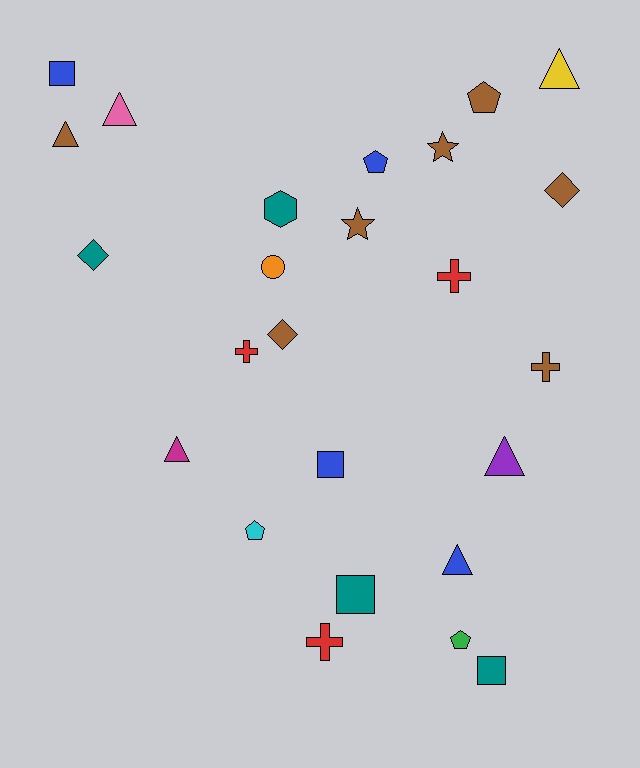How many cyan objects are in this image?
There is 1 cyan object.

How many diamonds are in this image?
There are 3 diamonds.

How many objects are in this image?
There are 25 objects.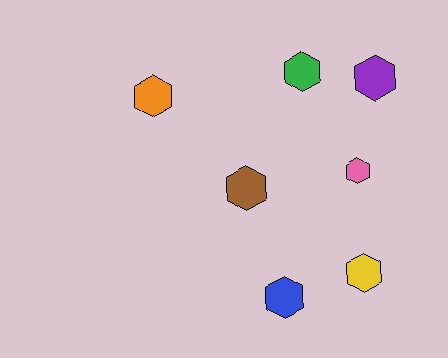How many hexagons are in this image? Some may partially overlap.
There are 7 hexagons.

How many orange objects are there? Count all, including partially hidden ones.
There is 1 orange object.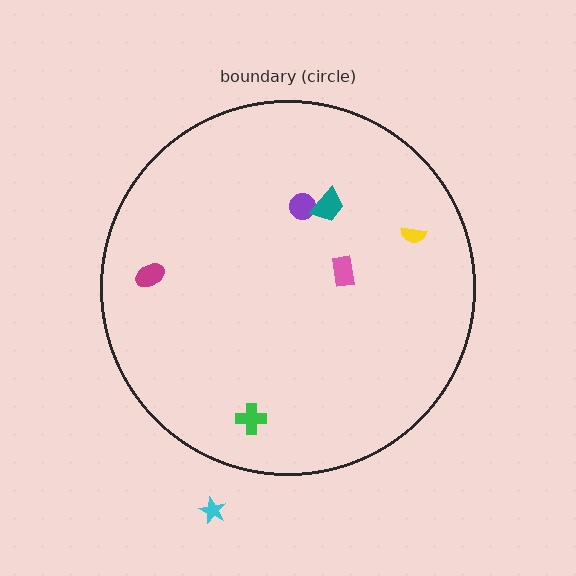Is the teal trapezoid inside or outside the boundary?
Inside.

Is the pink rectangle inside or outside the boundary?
Inside.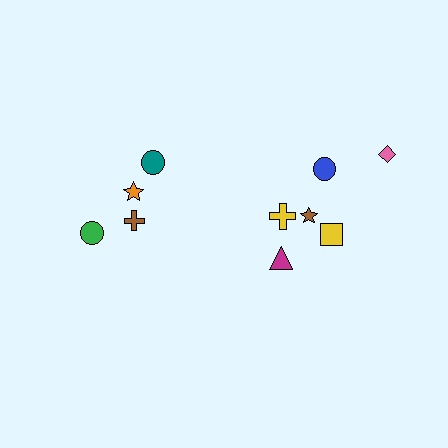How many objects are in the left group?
There are 4 objects.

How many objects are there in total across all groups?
There are 10 objects.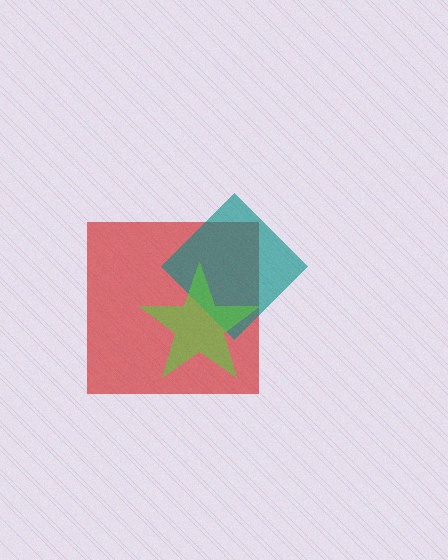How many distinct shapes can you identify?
There are 3 distinct shapes: a red square, a teal diamond, a lime star.